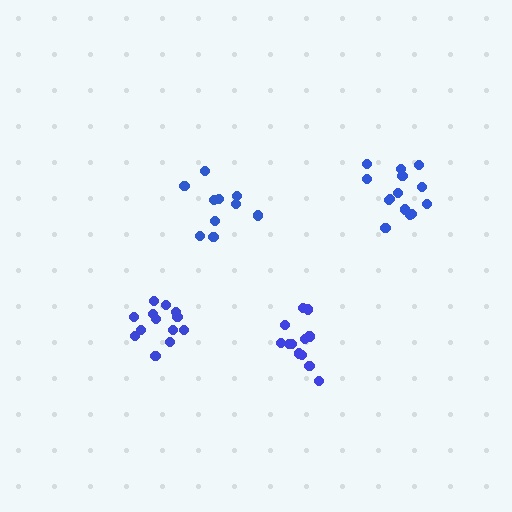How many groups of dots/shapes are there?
There are 4 groups.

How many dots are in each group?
Group 1: 10 dots, Group 2: 12 dots, Group 3: 14 dots, Group 4: 13 dots (49 total).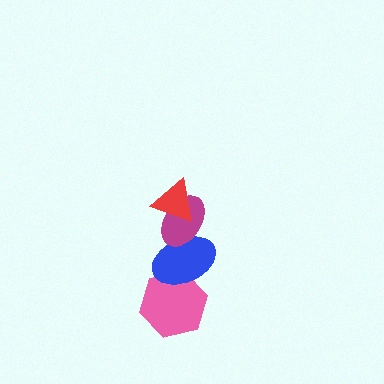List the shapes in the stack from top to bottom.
From top to bottom: the red triangle, the magenta ellipse, the blue ellipse, the pink hexagon.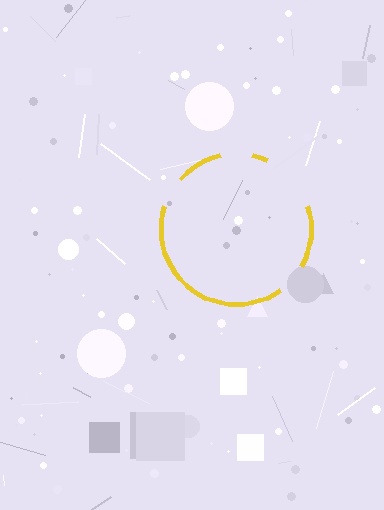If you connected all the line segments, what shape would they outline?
They would outline a circle.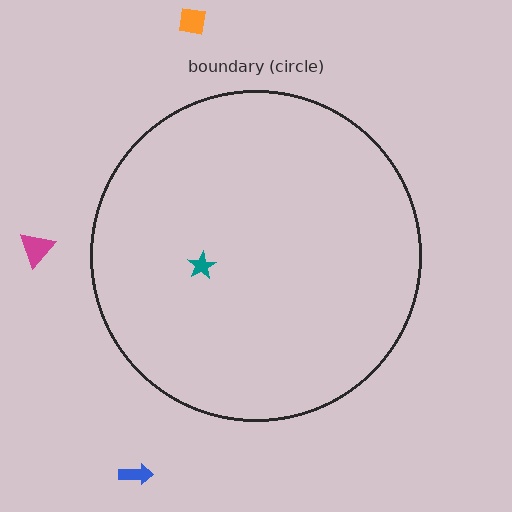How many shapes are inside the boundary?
1 inside, 3 outside.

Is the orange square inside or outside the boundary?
Outside.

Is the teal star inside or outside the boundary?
Inside.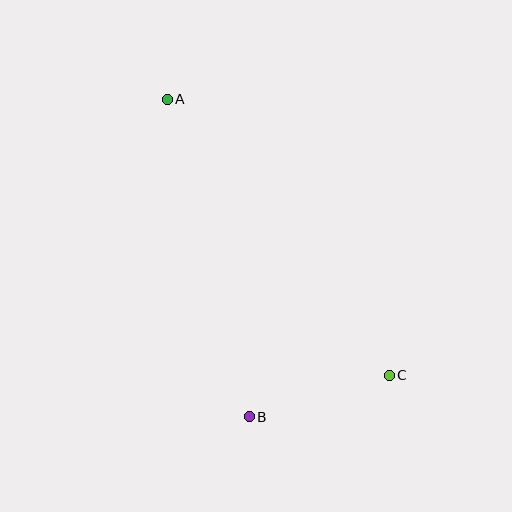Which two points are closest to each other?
Points B and C are closest to each other.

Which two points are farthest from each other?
Points A and C are farthest from each other.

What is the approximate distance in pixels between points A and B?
The distance between A and B is approximately 328 pixels.